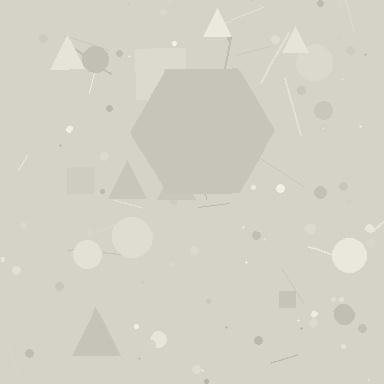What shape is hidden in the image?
A hexagon is hidden in the image.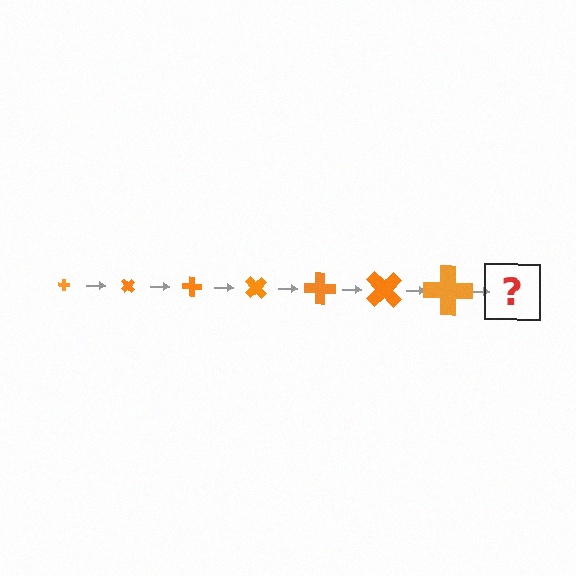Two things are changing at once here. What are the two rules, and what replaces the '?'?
The two rules are that the cross grows larger each step and it rotates 45 degrees each step. The '?' should be a cross, larger than the previous one and rotated 315 degrees from the start.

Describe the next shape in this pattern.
It should be a cross, larger than the previous one and rotated 315 degrees from the start.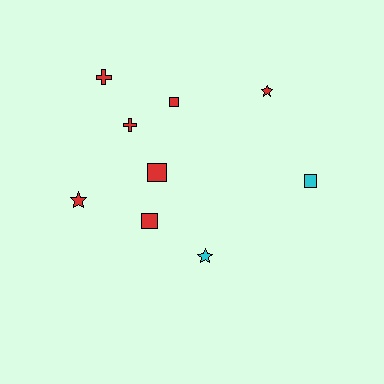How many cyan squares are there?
There is 1 cyan square.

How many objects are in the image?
There are 9 objects.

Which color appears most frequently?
Red, with 7 objects.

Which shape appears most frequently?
Square, with 4 objects.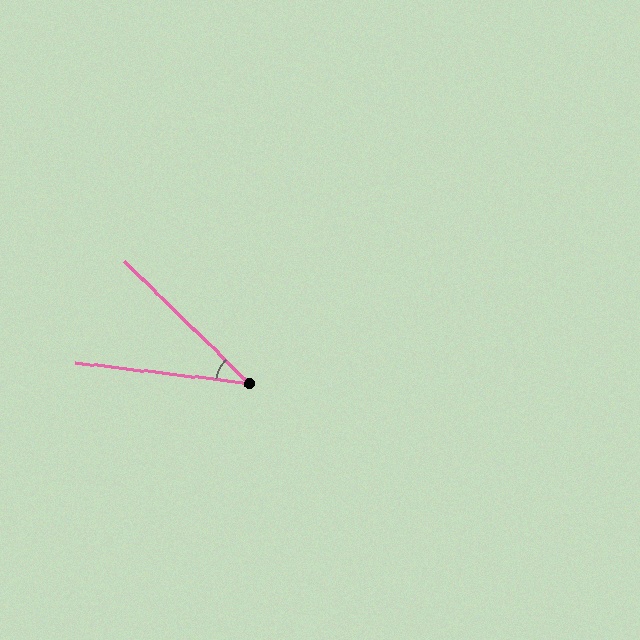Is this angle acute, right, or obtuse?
It is acute.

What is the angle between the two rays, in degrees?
Approximately 38 degrees.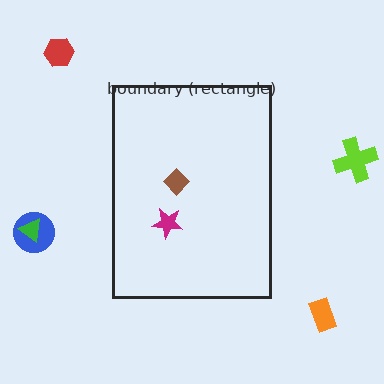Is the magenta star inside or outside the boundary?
Inside.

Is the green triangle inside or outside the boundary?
Outside.